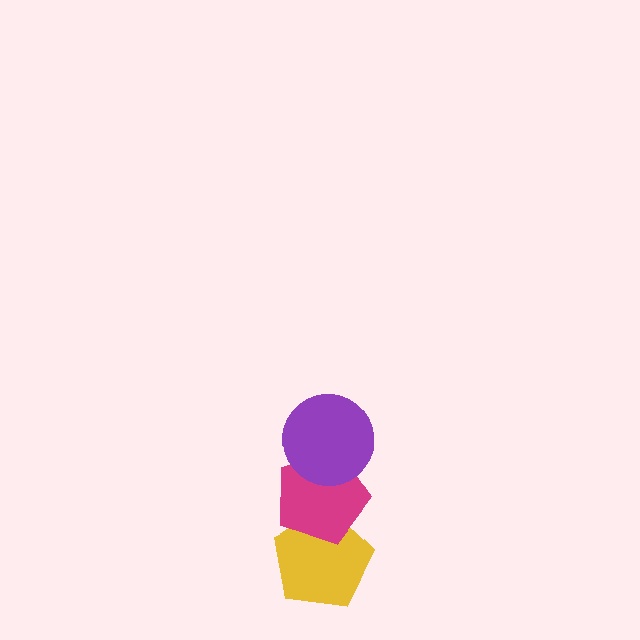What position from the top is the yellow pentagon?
The yellow pentagon is 3rd from the top.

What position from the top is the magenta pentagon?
The magenta pentagon is 2nd from the top.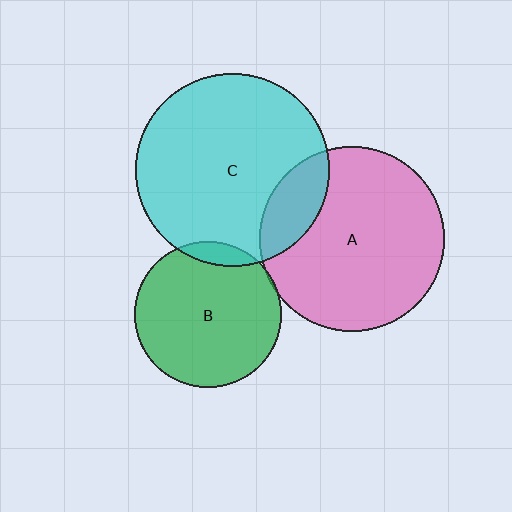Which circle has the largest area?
Circle C (cyan).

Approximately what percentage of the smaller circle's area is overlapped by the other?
Approximately 15%.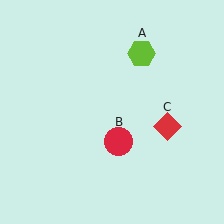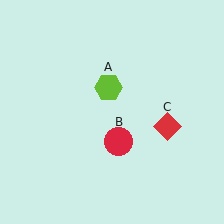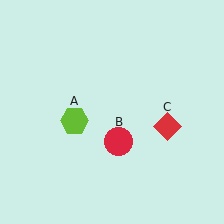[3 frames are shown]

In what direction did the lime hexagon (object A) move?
The lime hexagon (object A) moved down and to the left.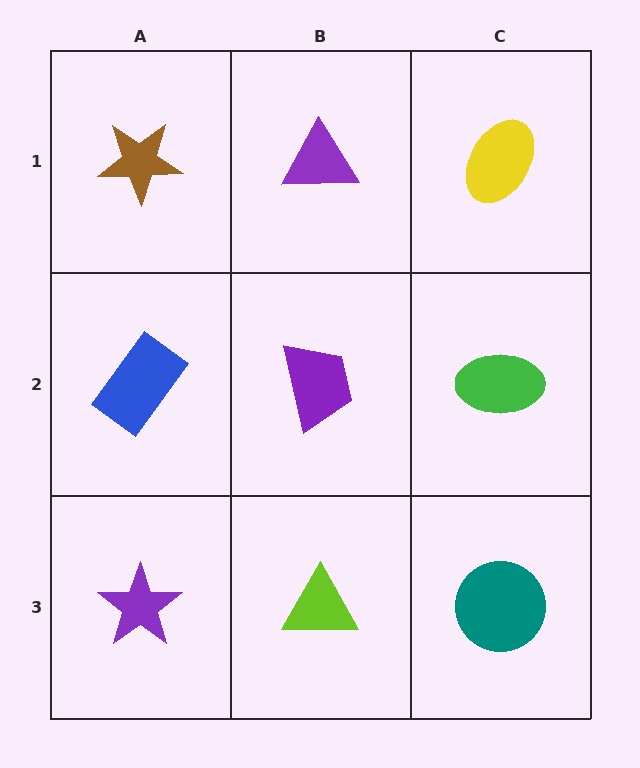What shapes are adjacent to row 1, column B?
A purple trapezoid (row 2, column B), a brown star (row 1, column A), a yellow ellipse (row 1, column C).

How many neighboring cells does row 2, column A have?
3.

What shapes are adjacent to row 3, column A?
A blue rectangle (row 2, column A), a lime triangle (row 3, column B).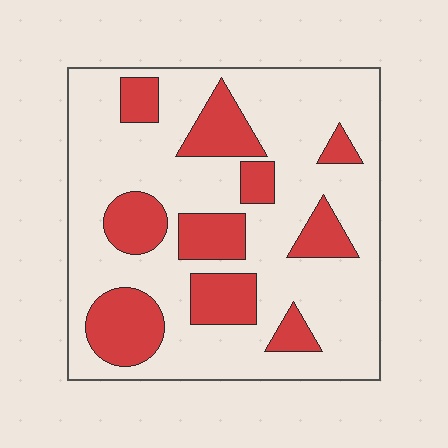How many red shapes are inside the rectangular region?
10.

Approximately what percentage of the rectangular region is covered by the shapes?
Approximately 25%.